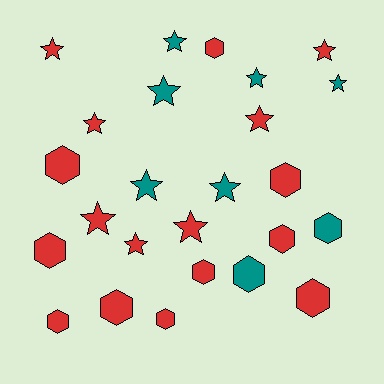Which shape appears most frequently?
Star, with 13 objects.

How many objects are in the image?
There are 25 objects.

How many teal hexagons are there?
There are 2 teal hexagons.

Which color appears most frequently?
Red, with 17 objects.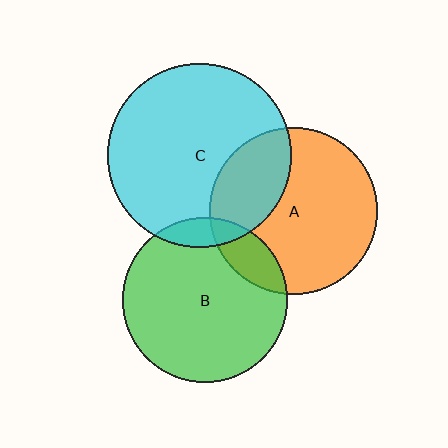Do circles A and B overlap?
Yes.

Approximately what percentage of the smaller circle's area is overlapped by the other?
Approximately 15%.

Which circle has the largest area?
Circle C (cyan).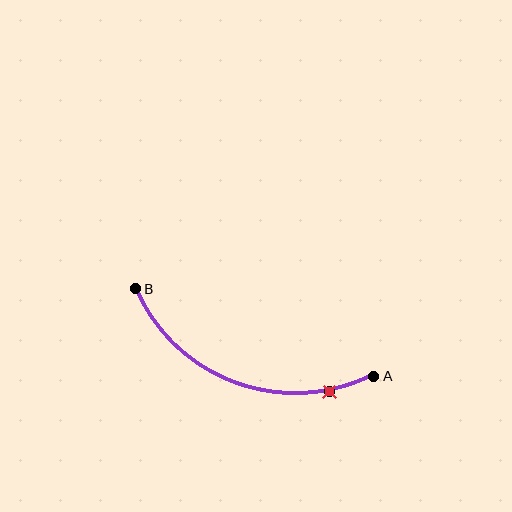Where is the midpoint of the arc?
The arc midpoint is the point on the curve farthest from the straight line joining A and B. It sits below that line.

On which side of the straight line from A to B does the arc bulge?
The arc bulges below the straight line connecting A and B.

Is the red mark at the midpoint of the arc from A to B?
No. The red mark lies on the arc but is closer to endpoint A. The arc midpoint would be at the point on the curve equidistant along the arc from both A and B.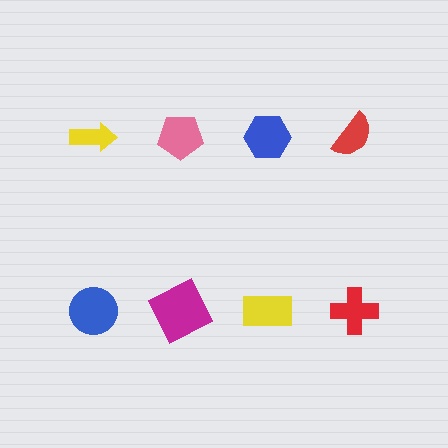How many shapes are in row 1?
4 shapes.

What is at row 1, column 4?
A red semicircle.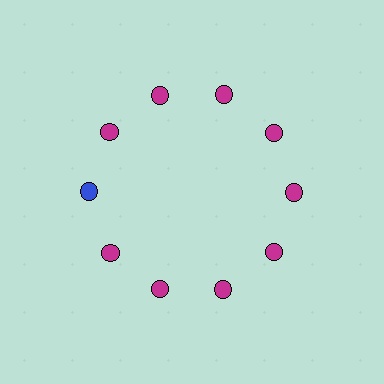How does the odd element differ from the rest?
It has a different color: blue instead of magenta.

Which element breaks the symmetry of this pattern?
The blue circle at roughly the 9 o'clock position breaks the symmetry. All other shapes are magenta circles.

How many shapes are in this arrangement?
There are 10 shapes arranged in a ring pattern.